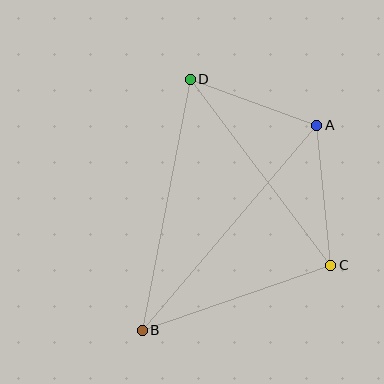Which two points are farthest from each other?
Points A and B are farthest from each other.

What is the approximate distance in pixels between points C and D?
The distance between C and D is approximately 233 pixels.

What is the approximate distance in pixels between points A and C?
The distance between A and C is approximately 141 pixels.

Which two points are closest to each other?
Points A and D are closest to each other.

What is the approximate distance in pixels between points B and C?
The distance between B and C is approximately 199 pixels.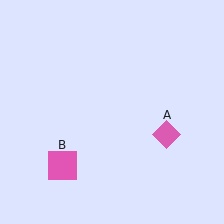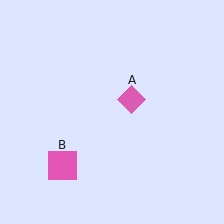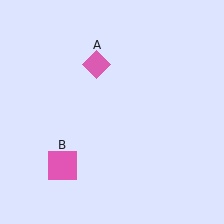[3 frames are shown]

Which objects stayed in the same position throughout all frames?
Pink square (object B) remained stationary.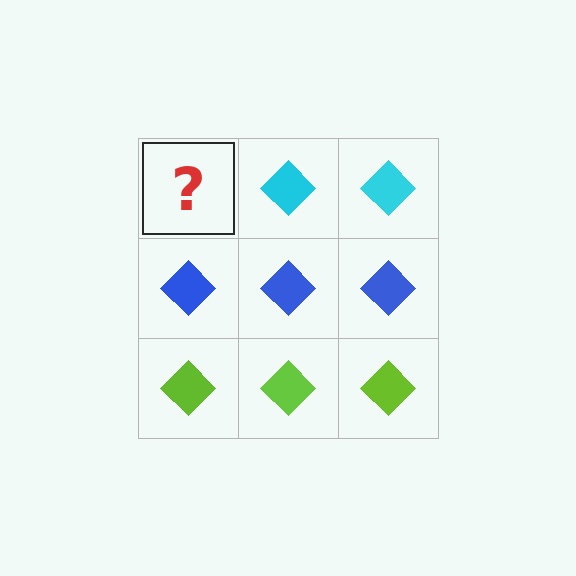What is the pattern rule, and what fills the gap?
The rule is that each row has a consistent color. The gap should be filled with a cyan diamond.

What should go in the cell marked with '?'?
The missing cell should contain a cyan diamond.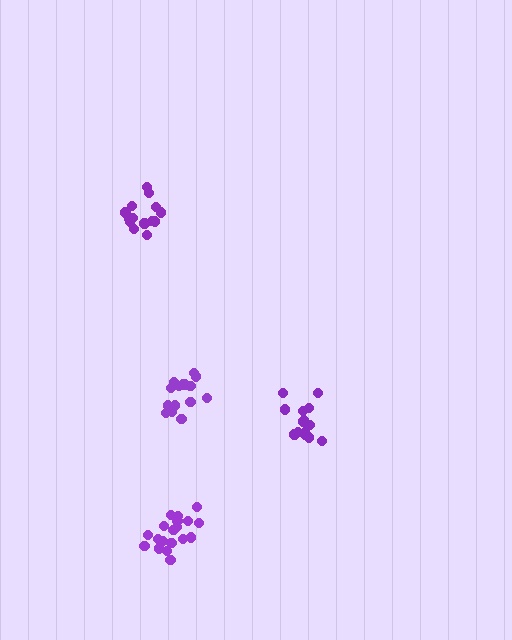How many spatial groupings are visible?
There are 4 spatial groupings.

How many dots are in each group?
Group 1: 19 dots, Group 2: 15 dots, Group 3: 14 dots, Group 4: 14 dots (62 total).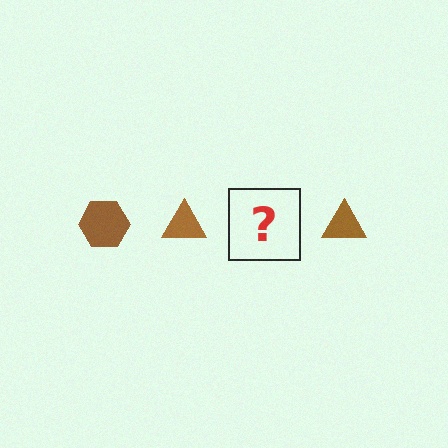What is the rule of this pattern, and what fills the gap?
The rule is that the pattern cycles through hexagon, triangle shapes in brown. The gap should be filled with a brown hexagon.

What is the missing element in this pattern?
The missing element is a brown hexagon.